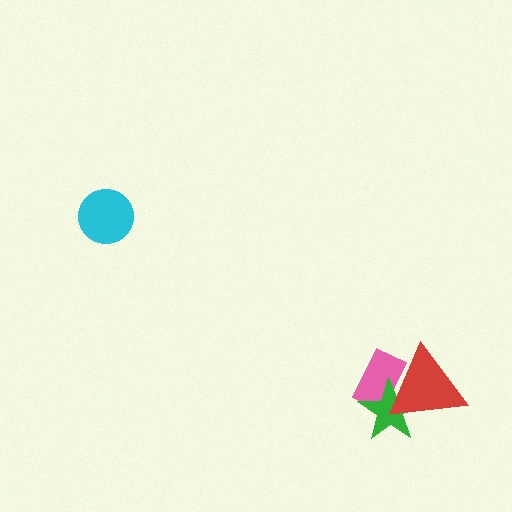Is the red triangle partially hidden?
No, no other shape covers it.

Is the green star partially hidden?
Yes, it is partially covered by another shape.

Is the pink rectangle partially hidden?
Yes, it is partially covered by another shape.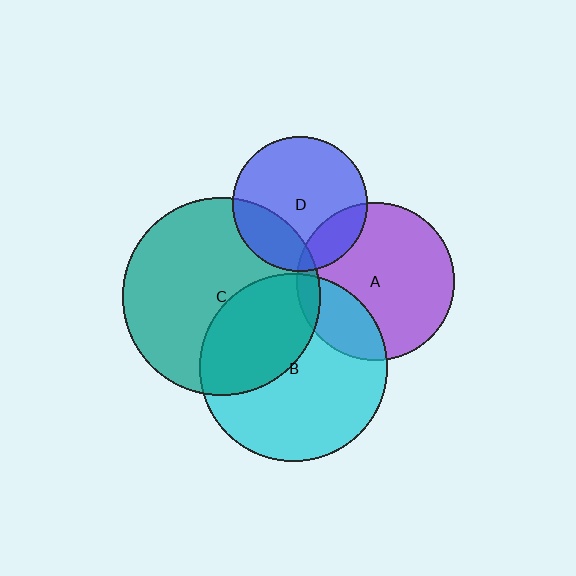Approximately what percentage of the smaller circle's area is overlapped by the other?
Approximately 25%.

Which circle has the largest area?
Circle C (teal).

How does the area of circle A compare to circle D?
Approximately 1.4 times.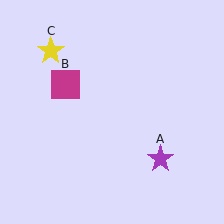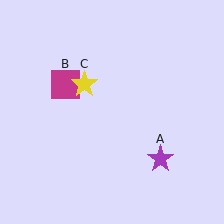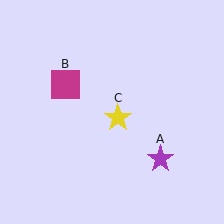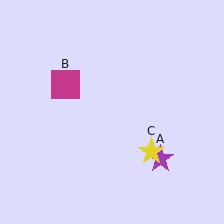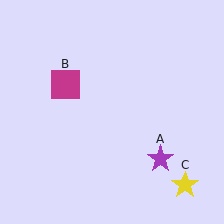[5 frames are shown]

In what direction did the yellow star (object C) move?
The yellow star (object C) moved down and to the right.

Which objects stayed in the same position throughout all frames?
Purple star (object A) and magenta square (object B) remained stationary.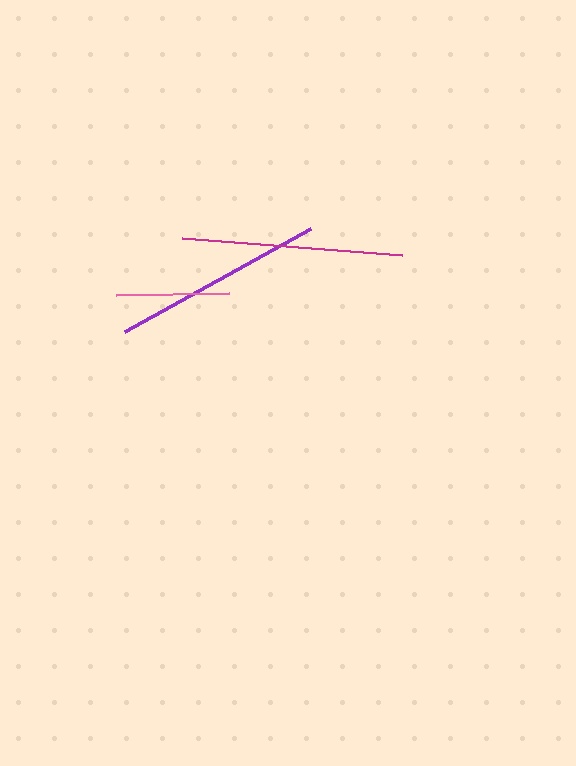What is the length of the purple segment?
The purple segment is approximately 213 pixels long.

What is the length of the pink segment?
The pink segment is approximately 113 pixels long.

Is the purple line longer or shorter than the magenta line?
The magenta line is longer than the purple line.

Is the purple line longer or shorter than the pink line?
The purple line is longer than the pink line.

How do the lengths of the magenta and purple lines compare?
The magenta and purple lines are approximately the same length.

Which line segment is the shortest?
The pink line is the shortest at approximately 113 pixels.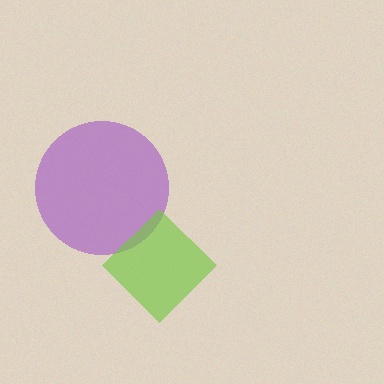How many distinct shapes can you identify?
There are 2 distinct shapes: a purple circle, a lime diamond.